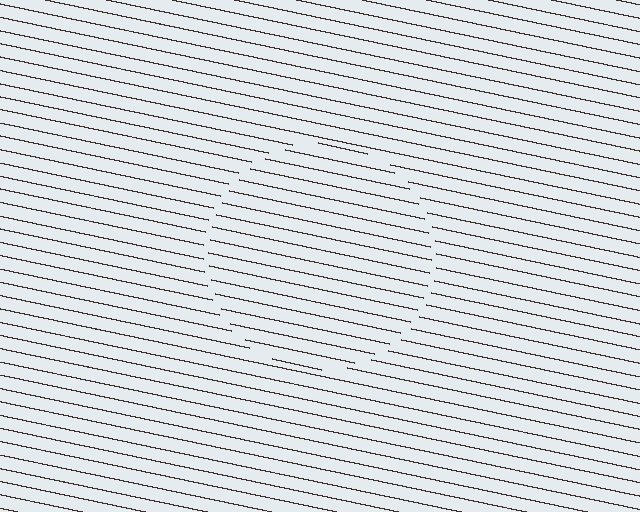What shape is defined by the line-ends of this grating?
An illusory circle. The interior of the shape contains the same grating, shifted by half a period — the contour is defined by the phase discontinuity where line-ends from the inner and outer gratings abut.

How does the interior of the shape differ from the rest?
The interior of the shape contains the same grating, shifted by half a period — the contour is defined by the phase discontinuity where line-ends from the inner and outer gratings abut.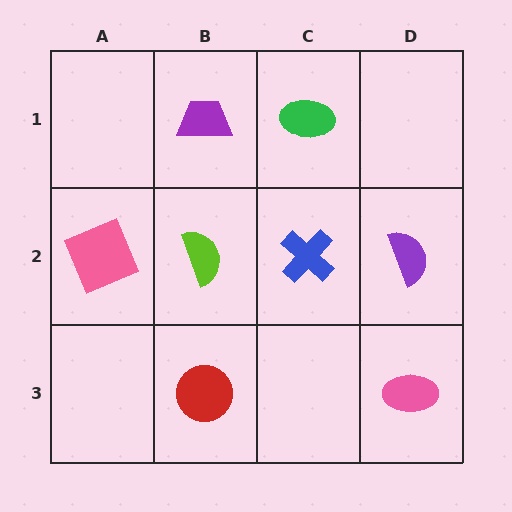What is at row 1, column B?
A purple trapezoid.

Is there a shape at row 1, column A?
No, that cell is empty.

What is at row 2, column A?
A pink square.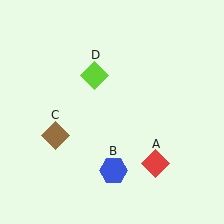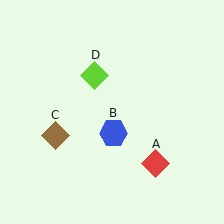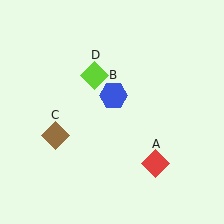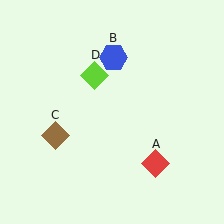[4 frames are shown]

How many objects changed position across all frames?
1 object changed position: blue hexagon (object B).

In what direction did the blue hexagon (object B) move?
The blue hexagon (object B) moved up.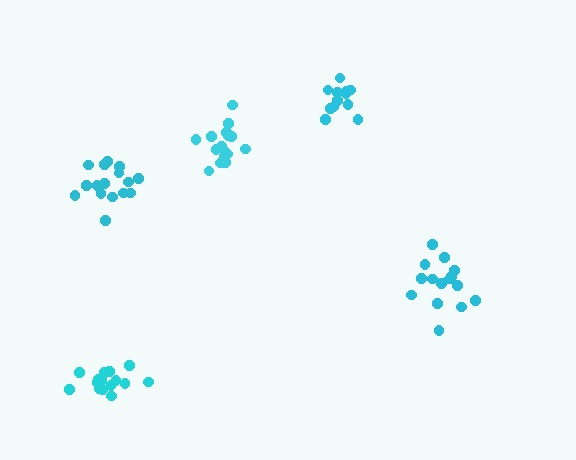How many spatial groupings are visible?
There are 5 spatial groupings.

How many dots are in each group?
Group 1: 13 dots, Group 2: 16 dots, Group 3: 15 dots, Group 4: 16 dots, Group 5: 15 dots (75 total).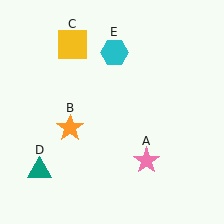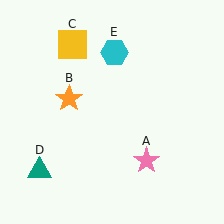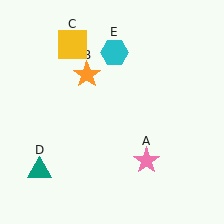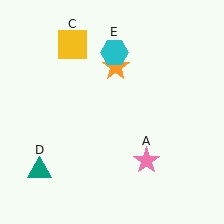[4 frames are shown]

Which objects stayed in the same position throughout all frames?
Pink star (object A) and yellow square (object C) and teal triangle (object D) and cyan hexagon (object E) remained stationary.